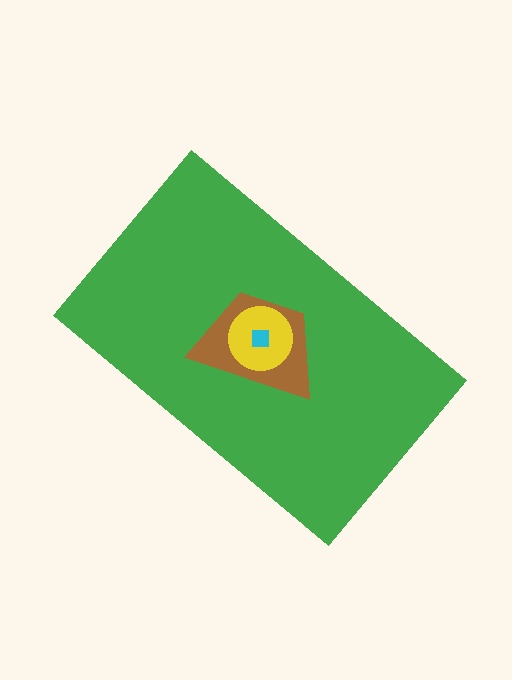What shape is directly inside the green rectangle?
The brown trapezoid.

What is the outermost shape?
The green rectangle.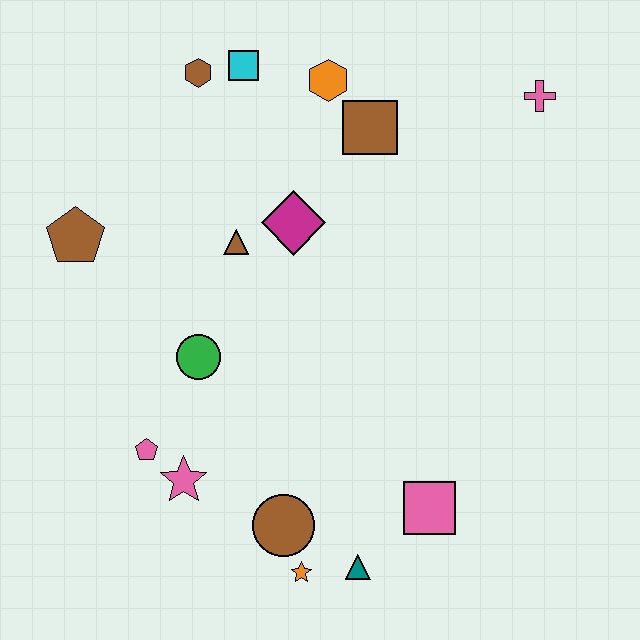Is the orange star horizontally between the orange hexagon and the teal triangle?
No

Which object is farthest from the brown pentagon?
The pink cross is farthest from the brown pentagon.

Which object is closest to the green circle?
The pink pentagon is closest to the green circle.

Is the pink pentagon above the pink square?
Yes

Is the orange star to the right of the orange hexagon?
No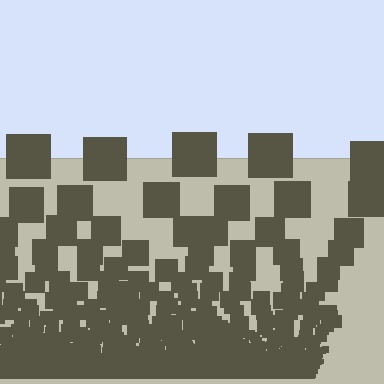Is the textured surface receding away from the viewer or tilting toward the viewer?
The surface appears to tilt toward the viewer. Texture elements get larger and sparser toward the top.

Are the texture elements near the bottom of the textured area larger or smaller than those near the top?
Smaller. The gradient is inverted — elements near the bottom are smaller and denser.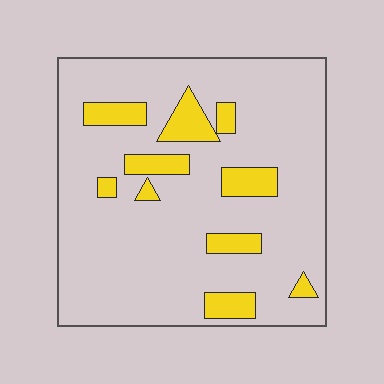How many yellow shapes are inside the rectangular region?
10.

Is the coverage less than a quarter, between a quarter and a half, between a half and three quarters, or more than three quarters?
Less than a quarter.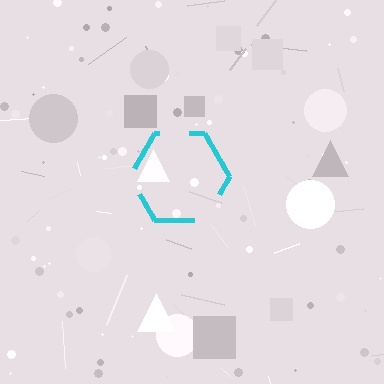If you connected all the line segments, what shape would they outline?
They would outline a hexagon.